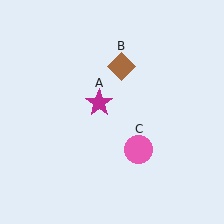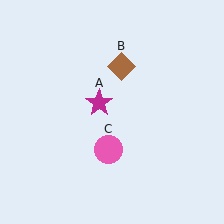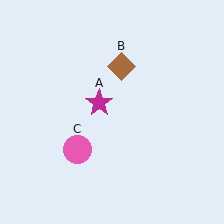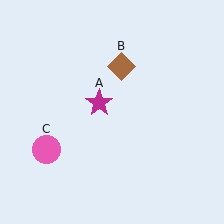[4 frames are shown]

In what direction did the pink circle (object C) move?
The pink circle (object C) moved left.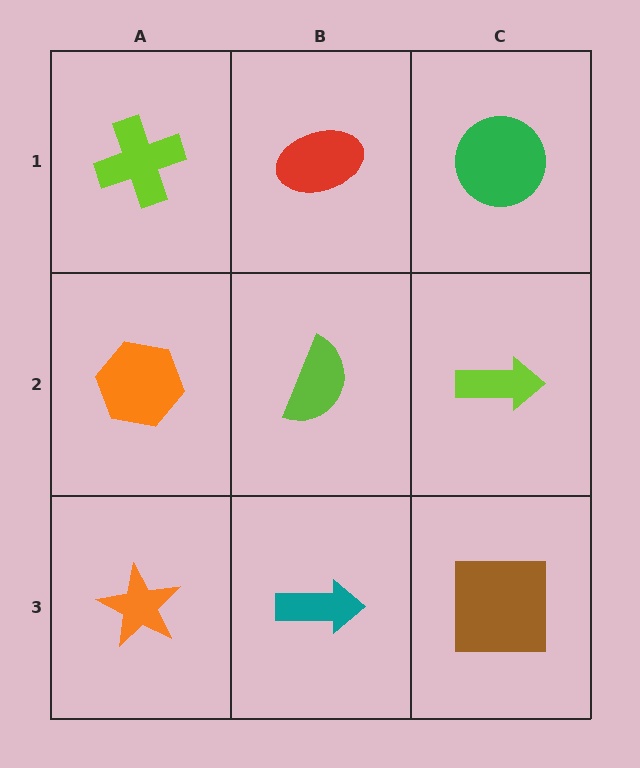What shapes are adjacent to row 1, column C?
A lime arrow (row 2, column C), a red ellipse (row 1, column B).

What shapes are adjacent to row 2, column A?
A lime cross (row 1, column A), an orange star (row 3, column A), a lime semicircle (row 2, column B).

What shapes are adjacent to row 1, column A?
An orange hexagon (row 2, column A), a red ellipse (row 1, column B).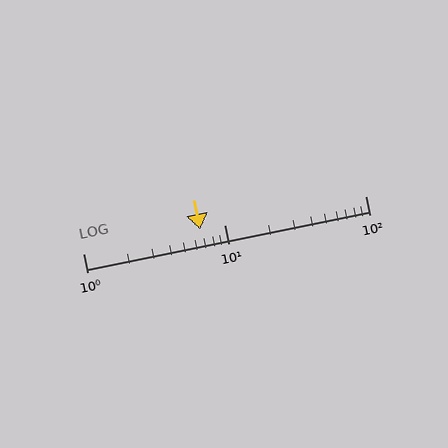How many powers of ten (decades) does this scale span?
The scale spans 2 decades, from 1 to 100.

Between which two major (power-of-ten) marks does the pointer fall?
The pointer is between 1 and 10.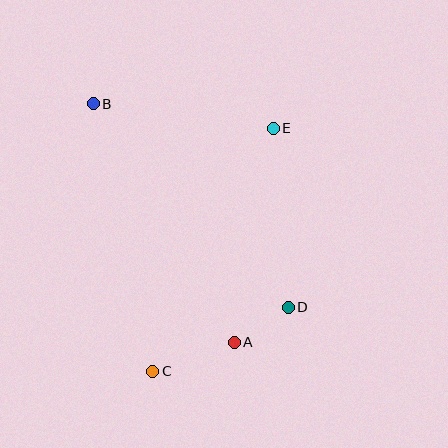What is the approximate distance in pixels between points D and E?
The distance between D and E is approximately 179 pixels.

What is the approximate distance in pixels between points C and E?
The distance between C and E is approximately 271 pixels.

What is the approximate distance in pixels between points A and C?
The distance between A and C is approximately 86 pixels.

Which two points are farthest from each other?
Points B and D are farthest from each other.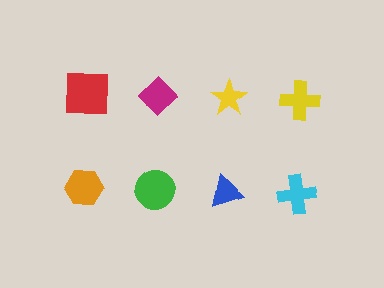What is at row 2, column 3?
A blue triangle.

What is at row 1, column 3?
A yellow star.